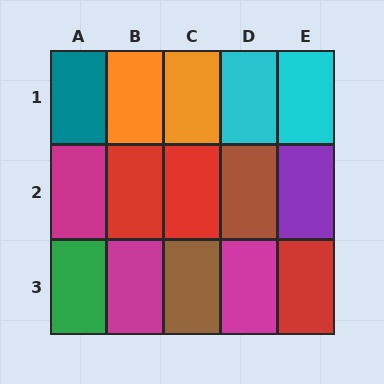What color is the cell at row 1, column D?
Cyan.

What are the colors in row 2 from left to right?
Magenta, red, red, brown, purple.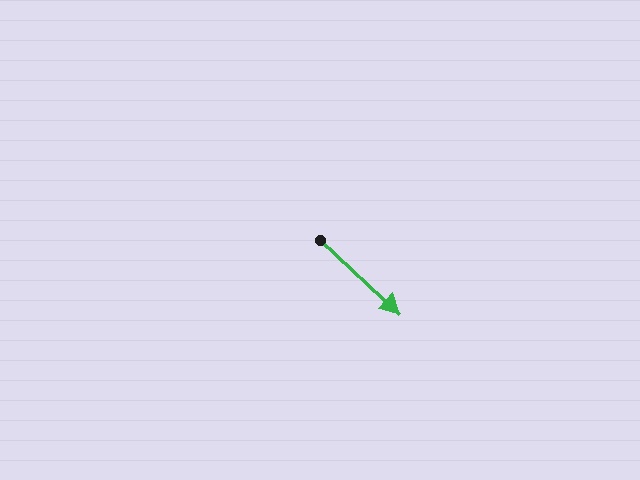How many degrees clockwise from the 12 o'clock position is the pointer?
Approximately 133 degrees.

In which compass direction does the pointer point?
Southeast.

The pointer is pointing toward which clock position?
Roughly 4 o'clock.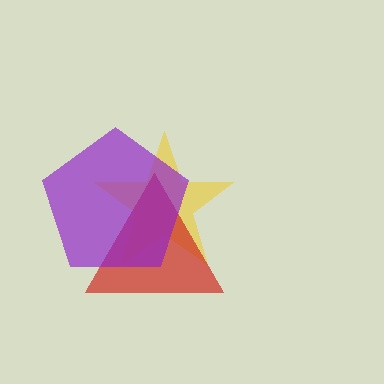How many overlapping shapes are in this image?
There are 3 overlapping shapes in the image.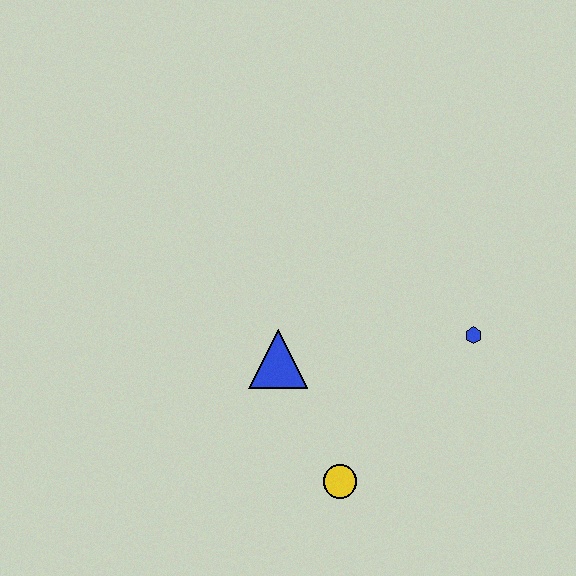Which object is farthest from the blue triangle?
The blue hexagon is farthest from the blue triangle.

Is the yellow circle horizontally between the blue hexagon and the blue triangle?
Yes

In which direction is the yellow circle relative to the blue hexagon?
The yellow circle is below the blue hexagon.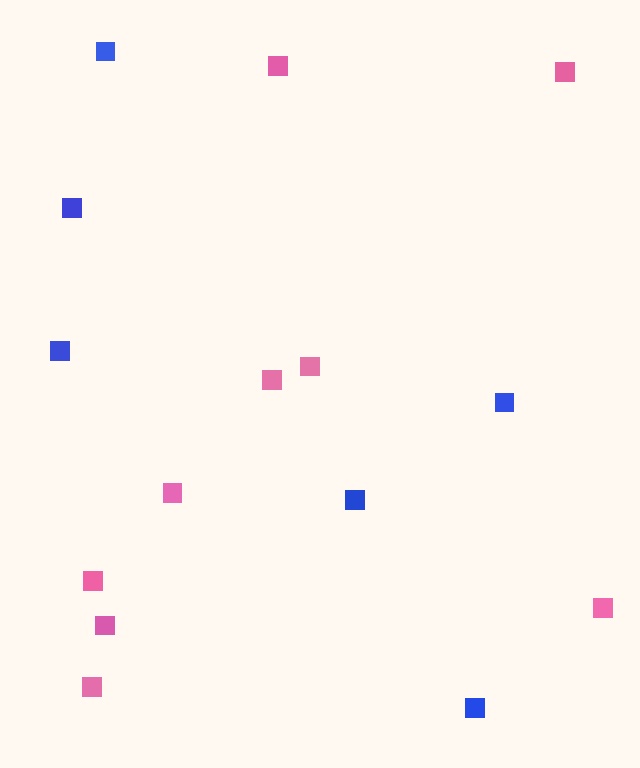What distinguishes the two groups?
There are 2 groups: one group of blue squares (6) and one group of pink squares (9).